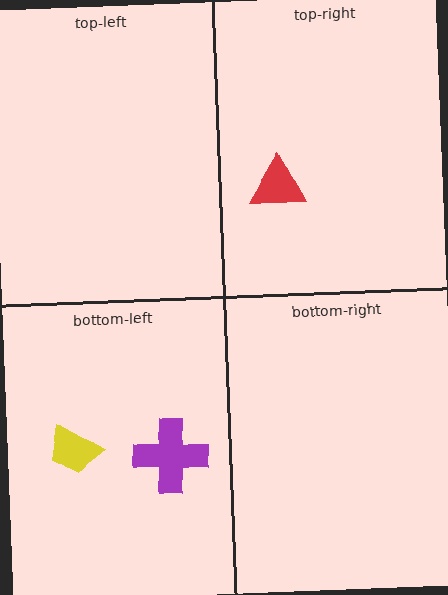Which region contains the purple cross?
The bottom-left region.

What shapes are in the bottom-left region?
The yellow trapezoid, the purple cross.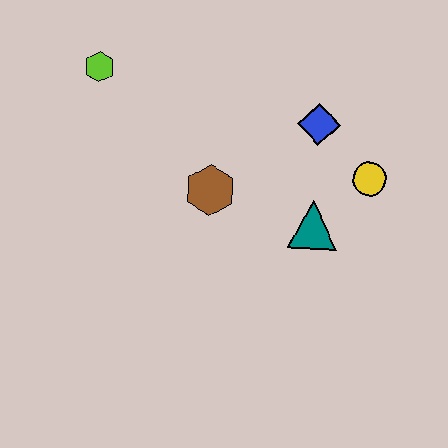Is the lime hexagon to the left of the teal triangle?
Yes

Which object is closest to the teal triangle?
The yellow circle is closest to the teal triangle.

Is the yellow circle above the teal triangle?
Yes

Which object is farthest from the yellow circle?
The lime hexagon is farthest from the yellow circle.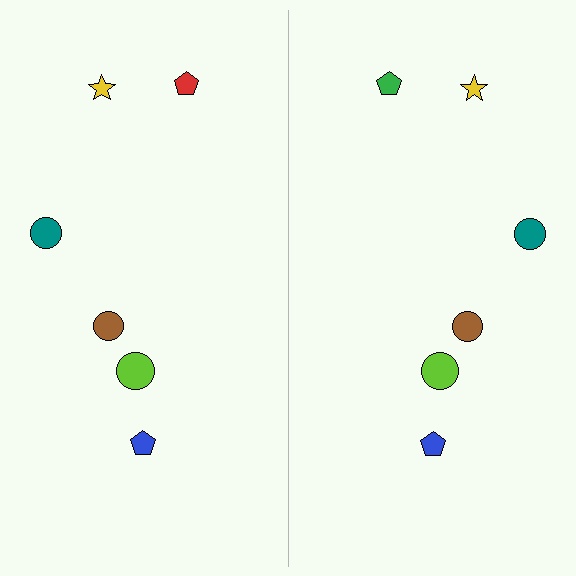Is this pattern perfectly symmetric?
No, the pattern is not perfectly symmetric. The green pentagon on the right side breaks the symmetry — its mirror counterpart is red.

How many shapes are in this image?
There are 12 shapes in this image.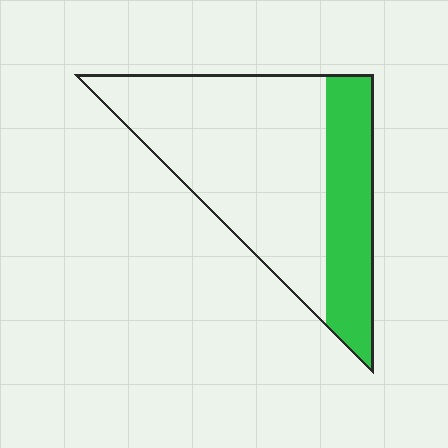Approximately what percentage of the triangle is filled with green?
Approximately 30%.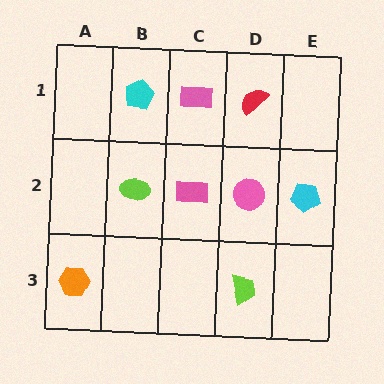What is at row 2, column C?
A pink rectangle.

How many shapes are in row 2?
4 shapes.